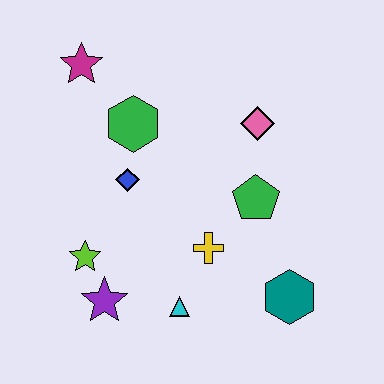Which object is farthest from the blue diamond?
The teal hexagon is farthest from the blue diamond.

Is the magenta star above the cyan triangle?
Yes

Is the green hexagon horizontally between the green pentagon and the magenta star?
Yes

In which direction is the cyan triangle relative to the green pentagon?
The cyan triangle is below the green pentagon.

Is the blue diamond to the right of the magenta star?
Yes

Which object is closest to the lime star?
The purple star is closest to the lime star.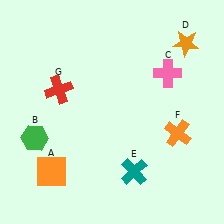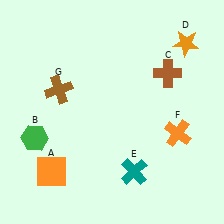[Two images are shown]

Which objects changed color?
C changed from pink to brown. G changed from red to brown.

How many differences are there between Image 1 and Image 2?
There are 2 differences between the two images.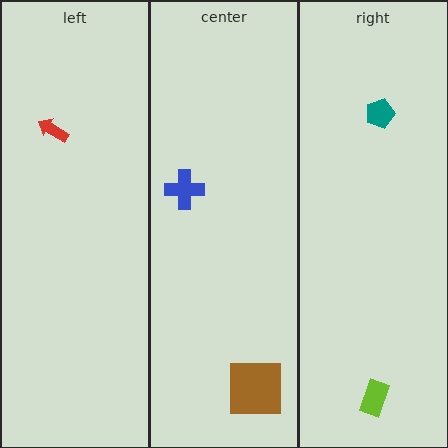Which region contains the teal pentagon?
The right region.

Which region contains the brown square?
The center region.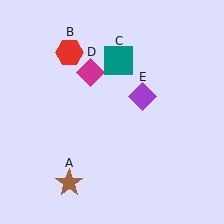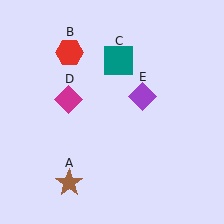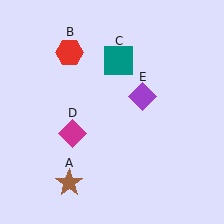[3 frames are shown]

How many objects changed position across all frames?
1 object changed position: magenta diamond (object D).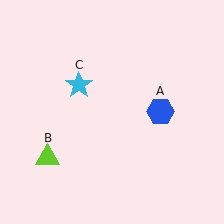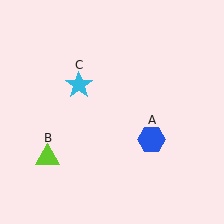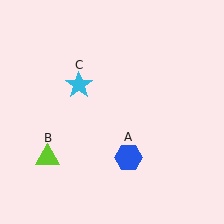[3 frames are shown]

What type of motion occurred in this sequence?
The blue hexagon (object A) rotated clockwise around the center of the scene.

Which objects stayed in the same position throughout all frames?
Lime triangle (object B) and cyan star (object C) remained stationary.